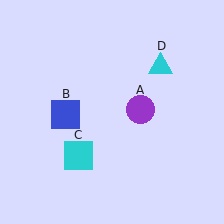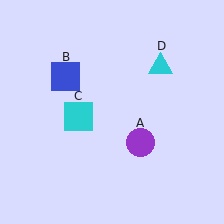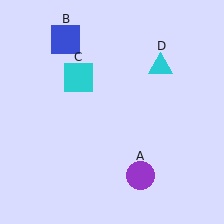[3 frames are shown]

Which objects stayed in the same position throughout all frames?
Cyan triangle (object D) remained stationary.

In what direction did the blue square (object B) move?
The blue square (object B) moved up.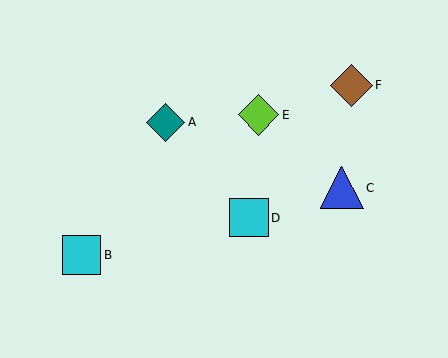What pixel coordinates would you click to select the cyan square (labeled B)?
Click at (81, 255) to select the cyan square B.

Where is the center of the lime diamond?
The center of the lime diamond is at (259, 115).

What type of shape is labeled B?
Shape B is a cyan square.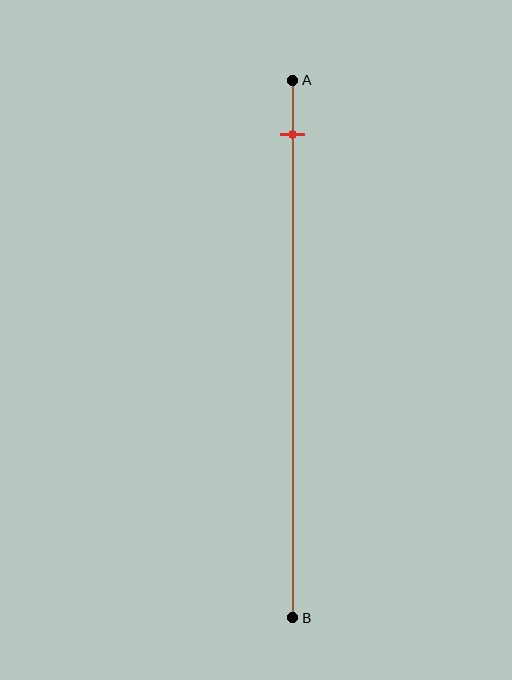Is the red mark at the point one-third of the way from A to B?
No, the mark is at about 10% from A, not at the 33% one-third point.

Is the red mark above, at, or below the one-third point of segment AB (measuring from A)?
The red mark is above the one-third point of segment AB.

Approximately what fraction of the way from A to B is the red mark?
The red mark is approximately 10% of the way from A to B.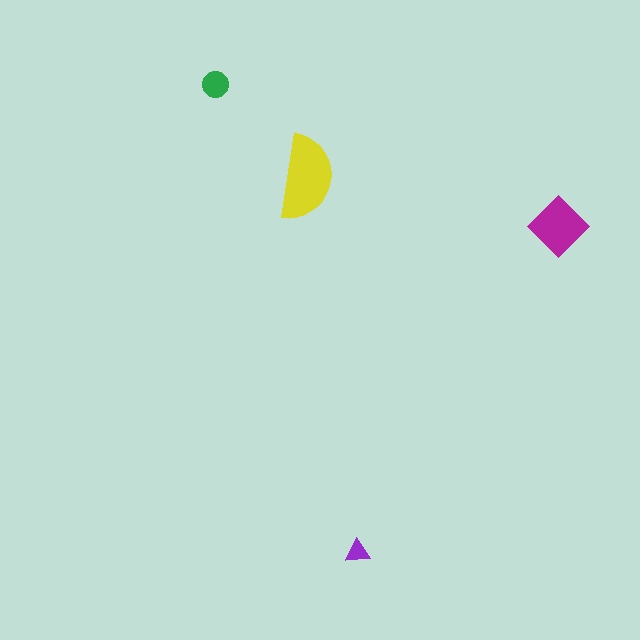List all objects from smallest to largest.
The purple triangle, the green circle, the magenta diamond, the yellow semicircle.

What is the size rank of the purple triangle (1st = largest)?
4th.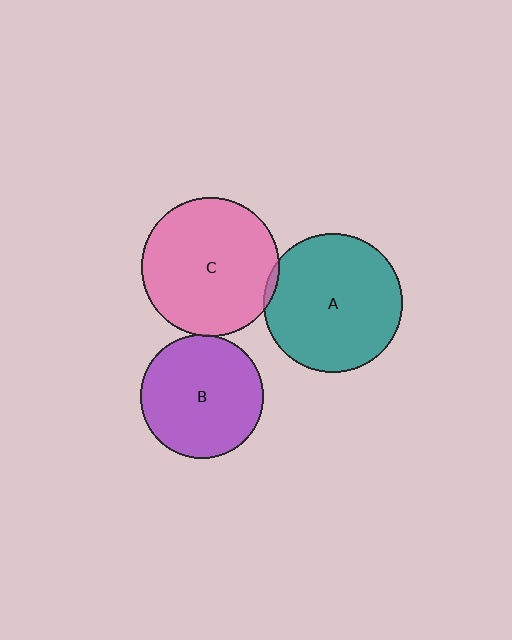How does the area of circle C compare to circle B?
Approximately 1.3 times.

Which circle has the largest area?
Circle A (teal).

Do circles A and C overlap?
Yes.